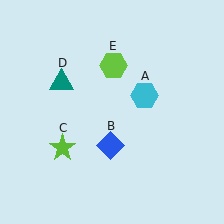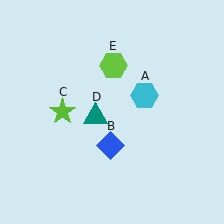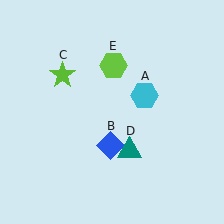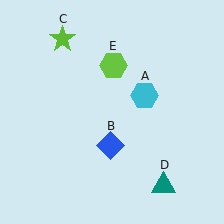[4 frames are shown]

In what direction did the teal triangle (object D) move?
The teal triangle (object D) moved down and to the right.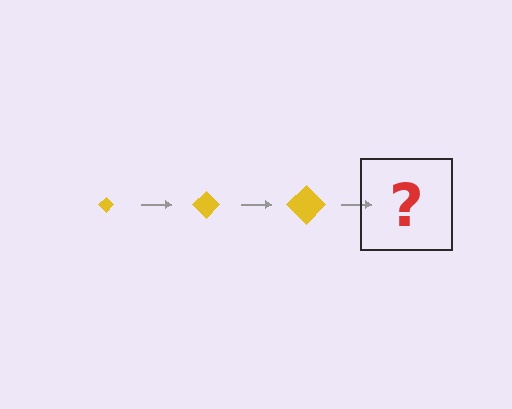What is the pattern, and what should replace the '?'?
The pattern is that the diamond gets progressively larger each step. The '?' should be a yellow diamond, larger than the previous one.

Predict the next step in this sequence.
The next step is a yellow diamond, larger than the previous one.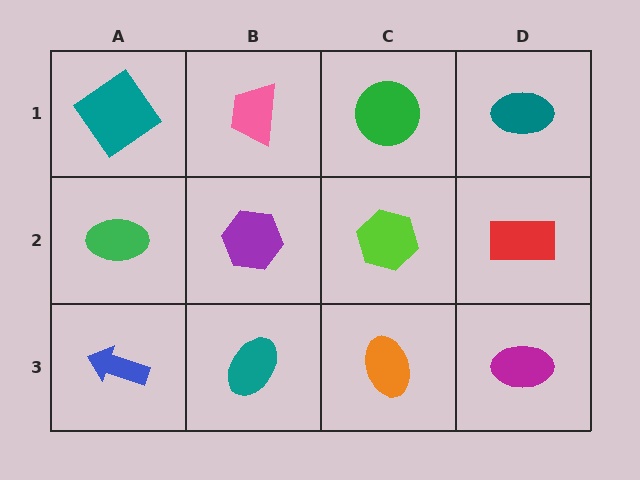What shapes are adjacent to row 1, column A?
A green ellipse (row 2, column A), a pink trapezoid (row 1, column B).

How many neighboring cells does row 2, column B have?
4.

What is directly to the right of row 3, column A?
A teal ellipse.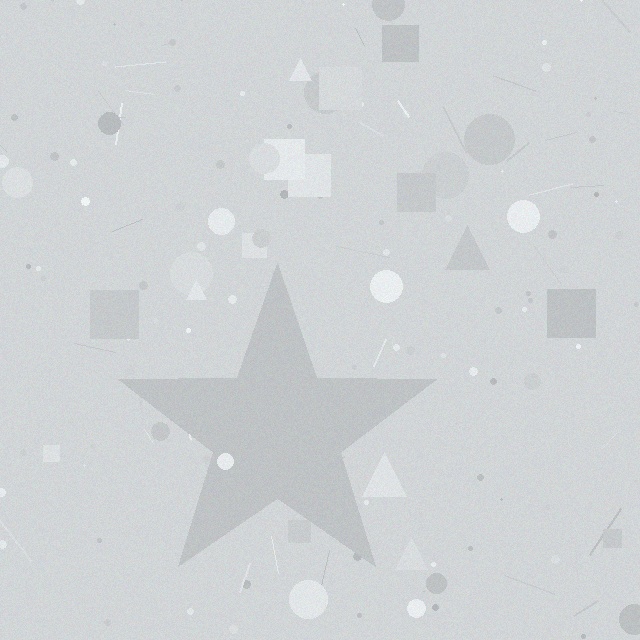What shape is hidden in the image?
A star is hidden in the image.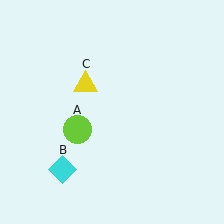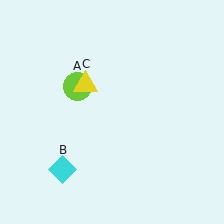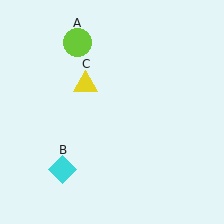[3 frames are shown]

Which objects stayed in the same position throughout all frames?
Cyan diamond (object B) and yellow triangle (object C) remained stationary.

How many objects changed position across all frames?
1 object changed position: lime circle (object A).